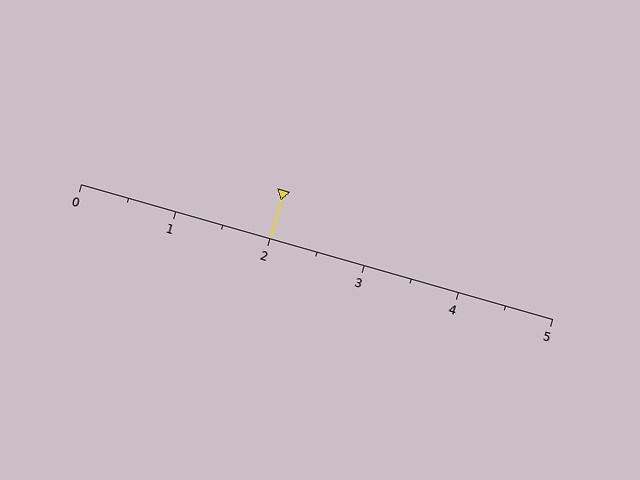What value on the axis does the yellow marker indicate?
The marker indicates approximately 2.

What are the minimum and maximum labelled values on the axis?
The axis runs from 0 to 5.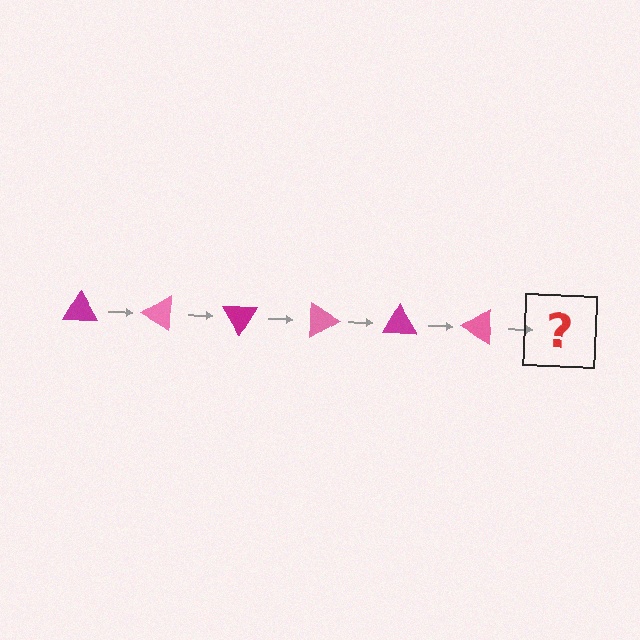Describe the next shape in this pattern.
It should be a magenta triangle, rotated 180 degrees from the start.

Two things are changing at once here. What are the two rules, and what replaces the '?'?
The two rules are that it rotates 30 degrees each step and the color cycles through magenta and pink. The '?' should be a magenta triangle, rotated 180 degrees from the start.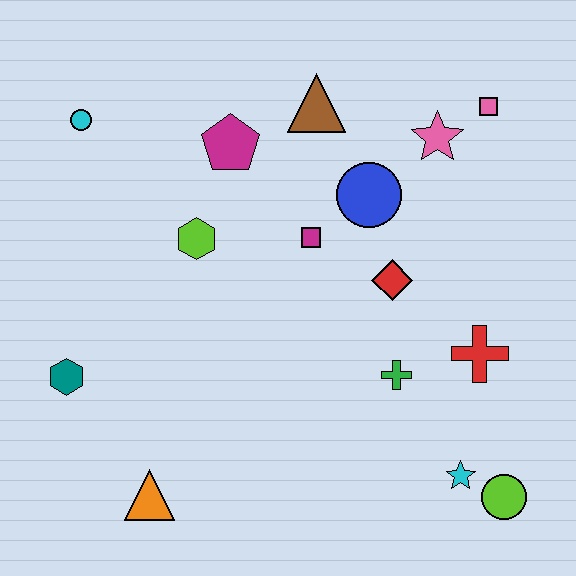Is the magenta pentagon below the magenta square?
No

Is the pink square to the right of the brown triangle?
Yes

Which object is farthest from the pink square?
The orange triangle is farthest from the pink square.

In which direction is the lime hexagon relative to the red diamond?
The lime hexagon is to the left of the red diamond.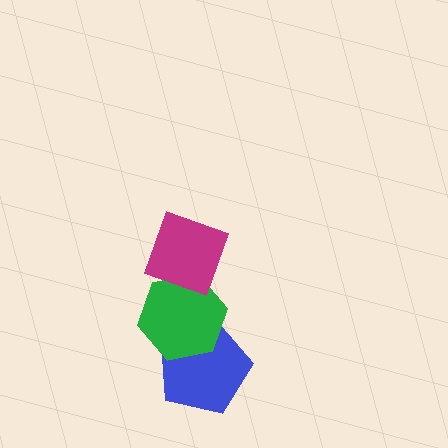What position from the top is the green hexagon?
The green hexagon is 2nd from the top.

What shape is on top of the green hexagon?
The magenta diamond is on top of the green hexagon.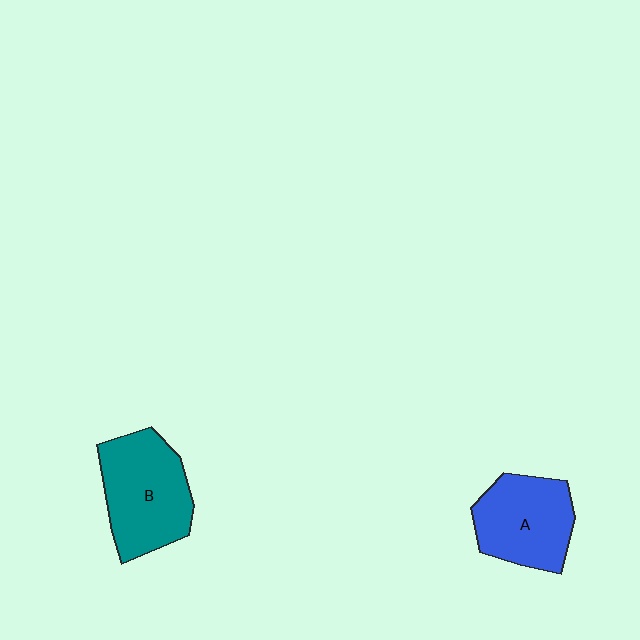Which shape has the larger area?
Shape B (teal).